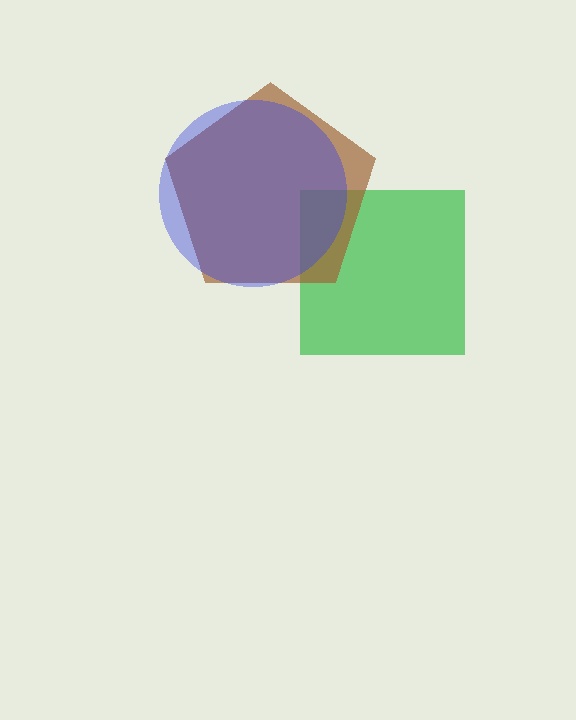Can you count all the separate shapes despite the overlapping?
Yes, there are 3 separate shapes.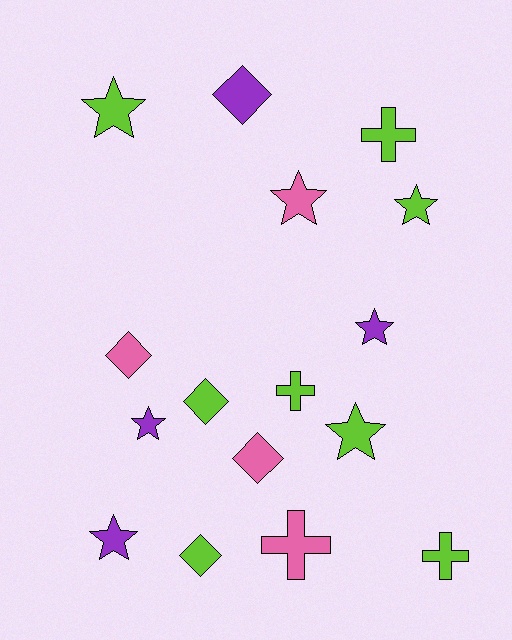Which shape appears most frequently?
Star, with 7 objects.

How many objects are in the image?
There are 16 objects.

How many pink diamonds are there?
There are 2 pink diamonds.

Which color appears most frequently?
Lime, with 8 objects.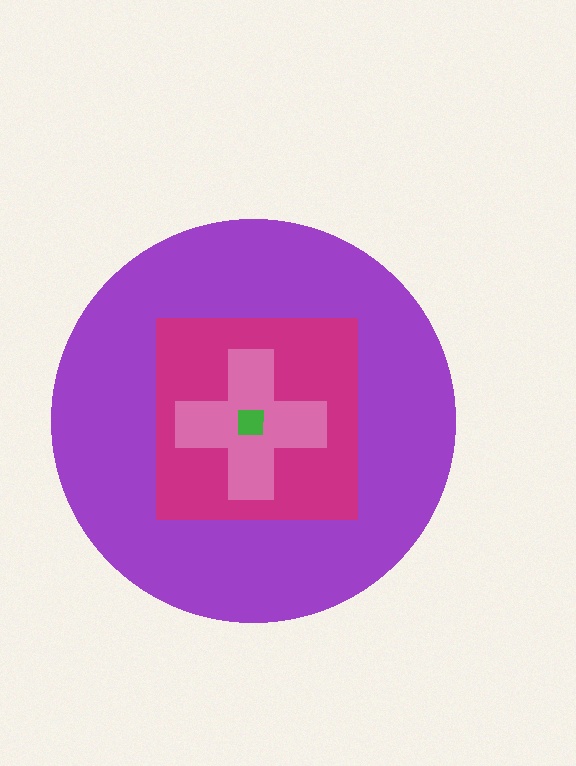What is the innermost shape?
The green square.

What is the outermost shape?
The purple circle.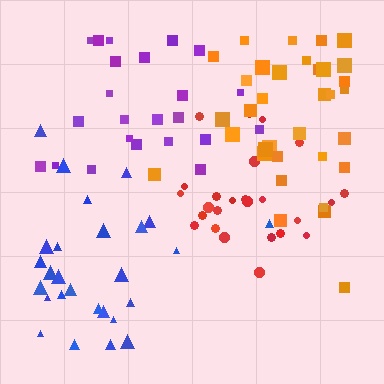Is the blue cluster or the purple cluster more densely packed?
Purple.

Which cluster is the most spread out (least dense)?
Blue.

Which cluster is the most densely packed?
Red.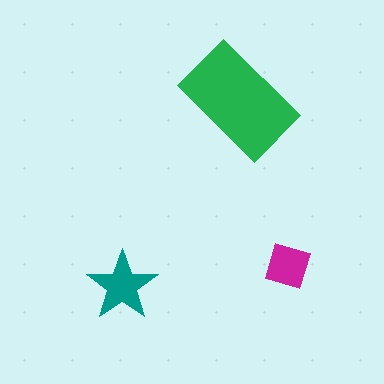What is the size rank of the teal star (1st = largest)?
2nd.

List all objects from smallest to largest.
The magenta square, the teal star, the green rectangle.